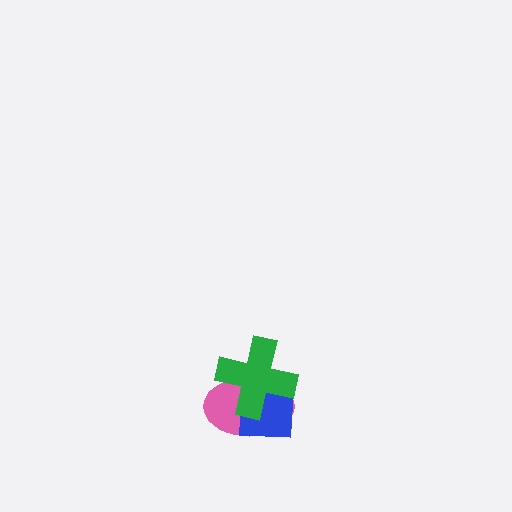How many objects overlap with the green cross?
2 objects overlap with the green cross.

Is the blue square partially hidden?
Yes, it is partially covered by another shape.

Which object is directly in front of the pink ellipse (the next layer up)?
The blue square is directly in front of the pink ellipse.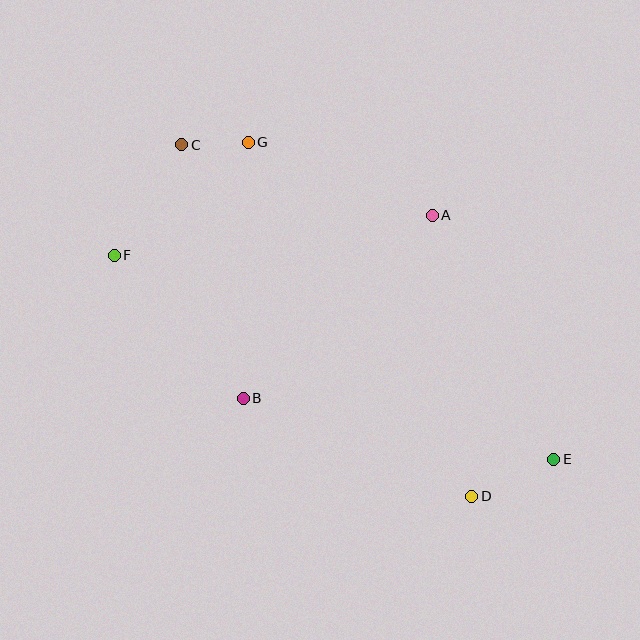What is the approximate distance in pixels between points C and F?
The distance between C and F is approximately 130 pixels.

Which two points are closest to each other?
Points C and G are closest to each other.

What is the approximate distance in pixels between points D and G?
The distance between D and G is approximately 419 pixels.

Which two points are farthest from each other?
Points C and E are farthest from each other.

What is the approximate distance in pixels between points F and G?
The distance between F and G is approximately 175 pixels.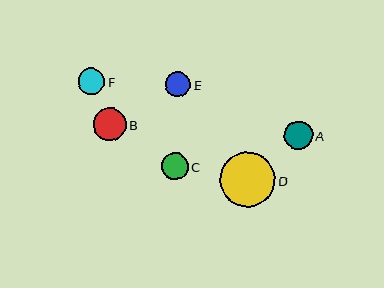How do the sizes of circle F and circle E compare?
Circle F and circle E are approximately the same size.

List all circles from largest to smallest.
From largest to smallest: D, B, A, C, F, E.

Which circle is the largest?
Circle D is the largest with a size of approximately 55 pixels.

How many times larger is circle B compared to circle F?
Circle B is approximately 1.2 times the size of circle F.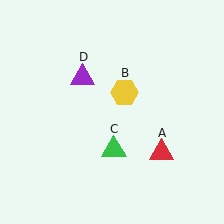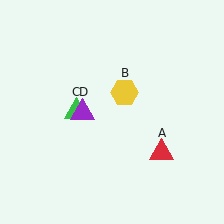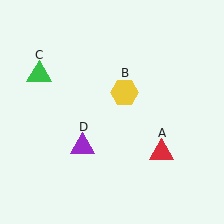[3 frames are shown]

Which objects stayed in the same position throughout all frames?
Red triangle (object A) and yellow hexagon (object B) remained stationary.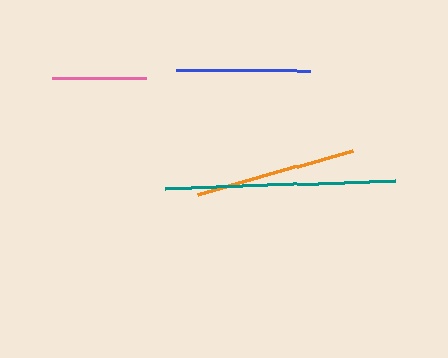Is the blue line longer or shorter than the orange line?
The orange line is longer than the blue line.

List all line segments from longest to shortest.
From longest to shortest: teal, orange, blue, pink.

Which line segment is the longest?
The teal line is the longest at approximately 230 pixels.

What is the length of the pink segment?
The pink segment is approximately 94 pixels long.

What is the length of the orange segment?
The orange segment is approximately 162 pixels long.